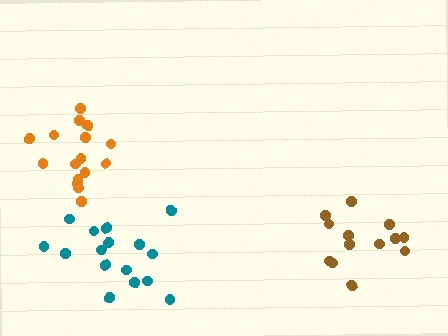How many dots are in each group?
Group 1: 13 dots, Group 2: 16 dots, Group 3: 16 dots (45 total).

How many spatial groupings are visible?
There are 3 spatial groupings.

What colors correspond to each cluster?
The clusters are colored: brown, teal, orange.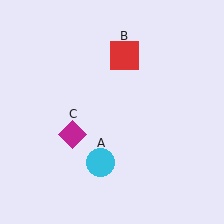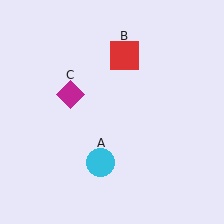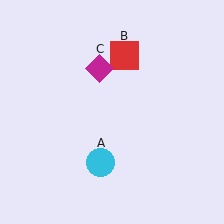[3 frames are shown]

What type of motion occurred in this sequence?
The magenta diamond (object C) rotated clockwise around the center of the scene.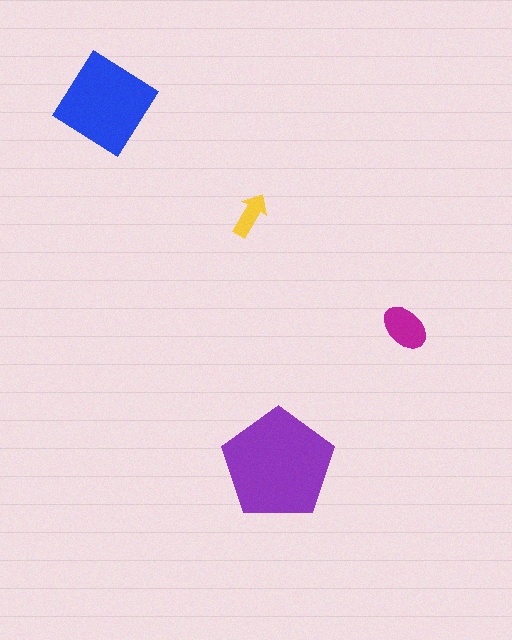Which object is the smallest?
The yellow arrow.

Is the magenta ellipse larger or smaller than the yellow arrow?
Larger.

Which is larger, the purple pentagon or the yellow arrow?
The purple pentagon.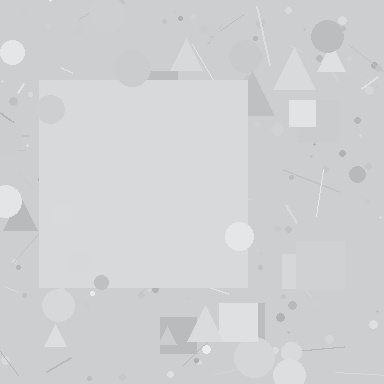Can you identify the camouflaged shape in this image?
The camouflaged shape is a square.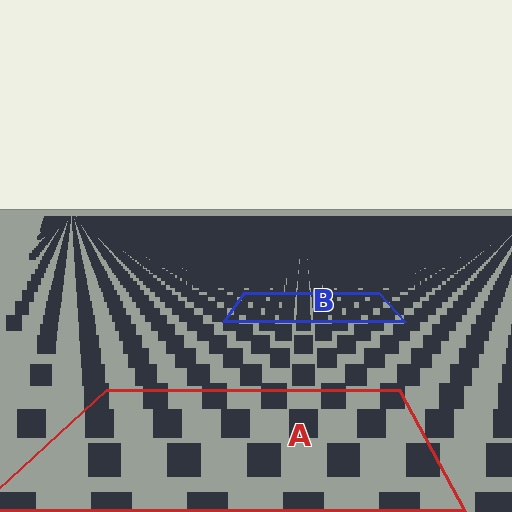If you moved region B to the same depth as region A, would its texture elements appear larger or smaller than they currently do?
They would appear larger. At a closer depth, the same texture elements are projected at a bigger on-screen size.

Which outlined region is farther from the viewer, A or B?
Region B is farther from the viewer — the texture elements inside it appear smaller and more densely packed.